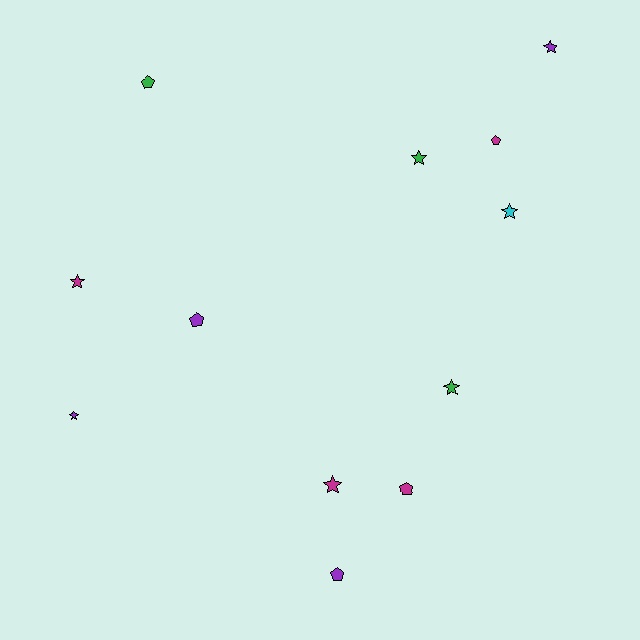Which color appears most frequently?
Magenta, with 4 objects.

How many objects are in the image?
There are 12 objects.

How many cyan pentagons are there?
There are no cyan pentagons.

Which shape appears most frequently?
Star, with 7 objects.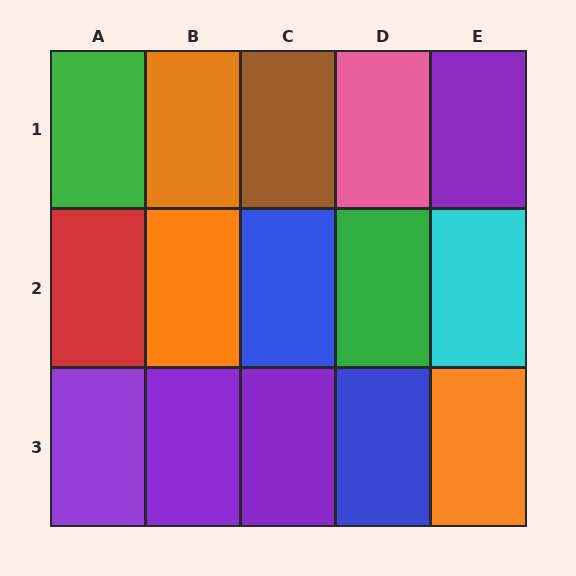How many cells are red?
1 cell is red.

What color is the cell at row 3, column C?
Purple.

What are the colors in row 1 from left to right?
Green, orange, brown, pink, purple.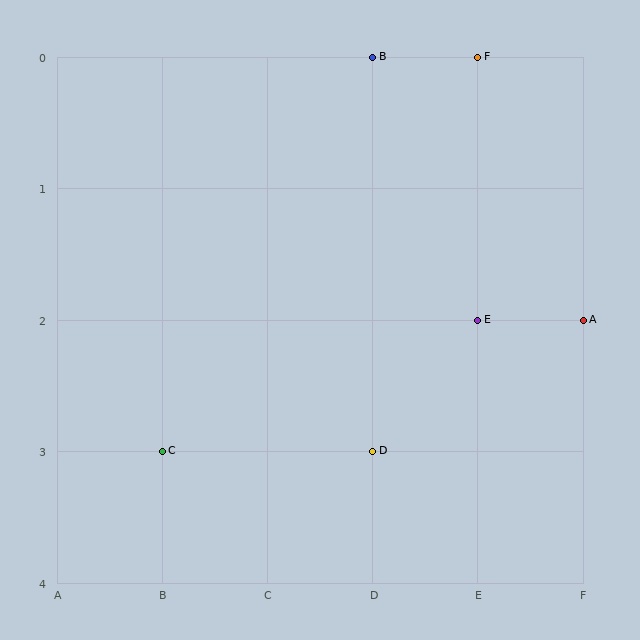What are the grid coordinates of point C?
Point C is at grid coordinates (B, 3).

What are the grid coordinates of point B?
Point B is at grid coordinates (D, 0).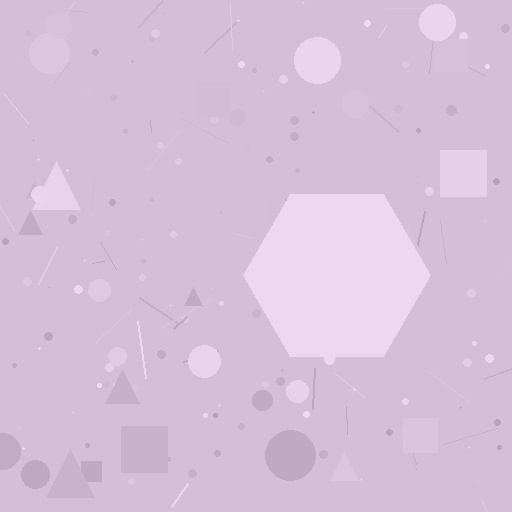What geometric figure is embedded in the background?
A hexagon is embedded in the background.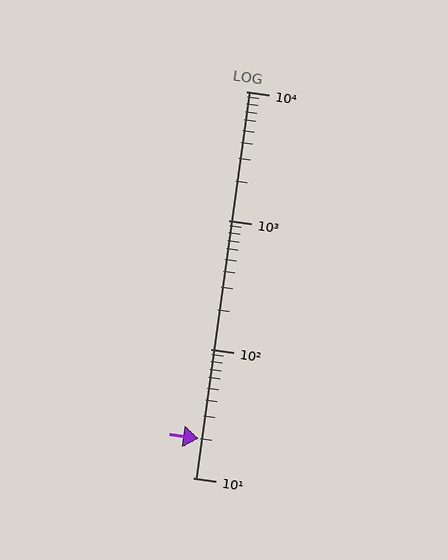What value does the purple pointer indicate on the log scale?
The pointer indicates approximately 20.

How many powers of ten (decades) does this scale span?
The scale spans 3 decades, from 10 to 10000.